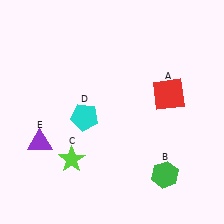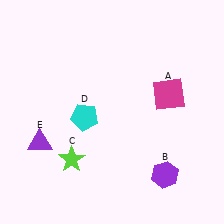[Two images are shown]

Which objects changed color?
A changed from red to magenta. B changed from green to purple.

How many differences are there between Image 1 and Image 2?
There are 2 differences between the two images.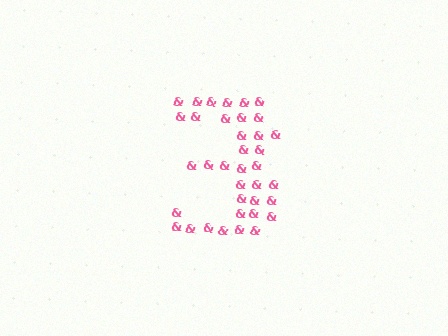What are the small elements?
The small elements are ampersands.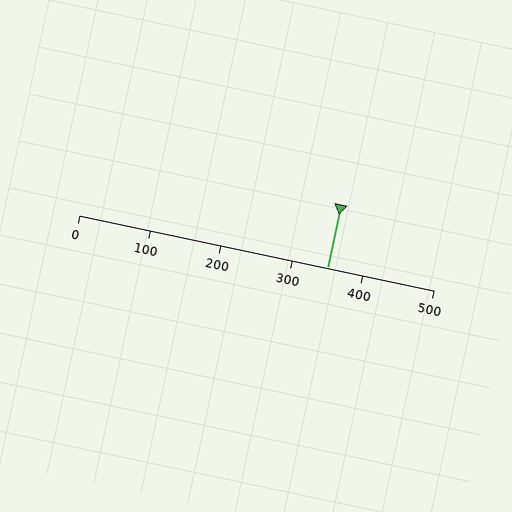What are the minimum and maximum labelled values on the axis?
The axis runs from 0 to 500.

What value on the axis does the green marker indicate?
The marker indicates approximately 350.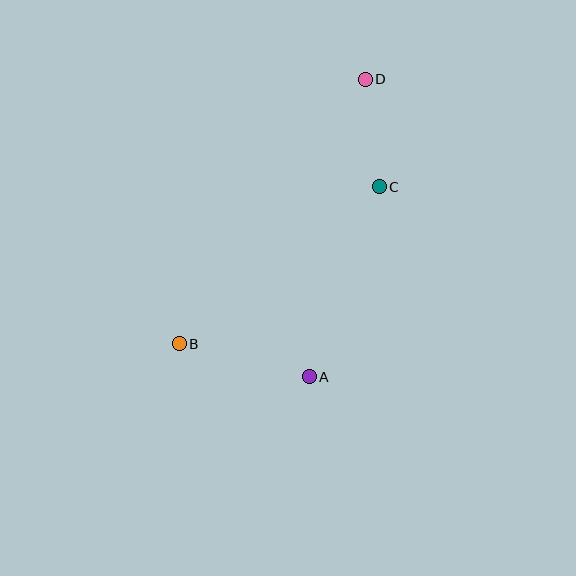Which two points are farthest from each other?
Points B and D are farthest from each other.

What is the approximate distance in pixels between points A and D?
The distance between A and D is approximately 303 pixels.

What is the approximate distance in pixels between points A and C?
The distance between A and C is approximately 203 pixels.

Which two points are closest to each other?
Points C and D are closest to each other.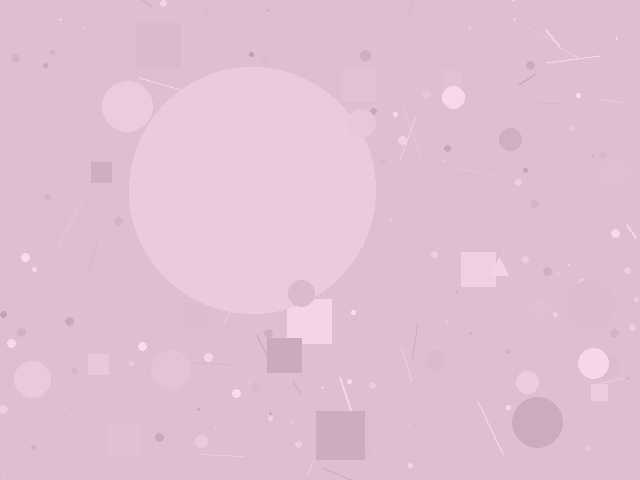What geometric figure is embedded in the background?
A circle is embedded in the background.